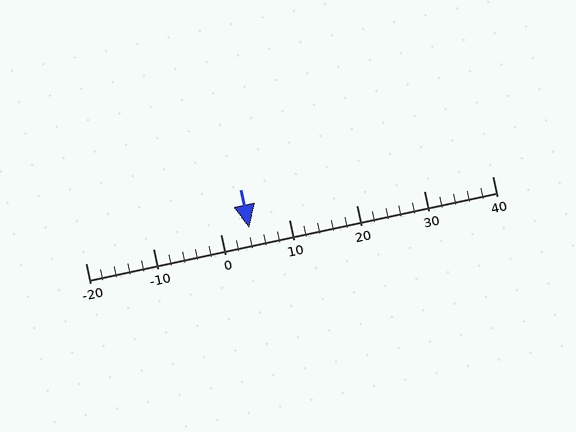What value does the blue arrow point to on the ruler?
The blue arrow points to approximately 4.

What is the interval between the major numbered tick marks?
The major tick marks are spaced 10 units apart.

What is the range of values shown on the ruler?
The ruler shows values from -20 to 40.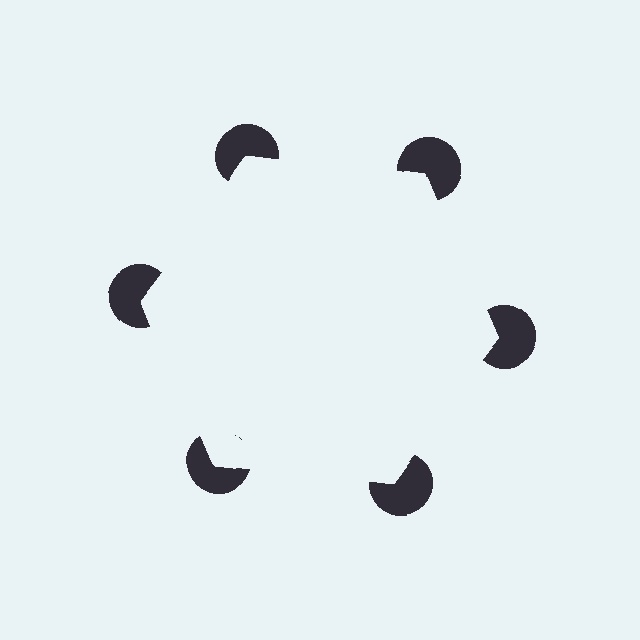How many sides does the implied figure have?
6 sides.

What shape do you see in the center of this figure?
An illusory hexagon — its edges are inferred from the aligned wedge cuts in the pac-man discs, not physically drawn.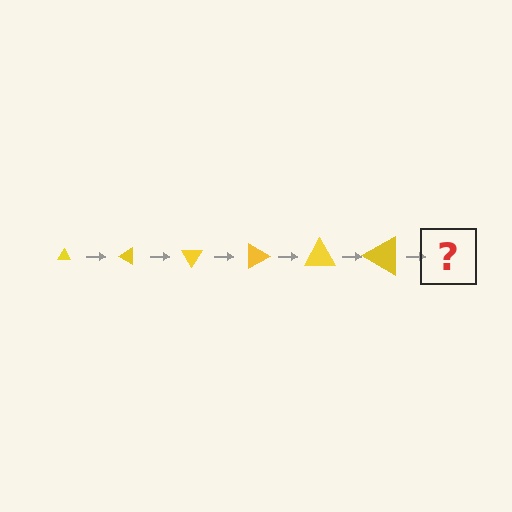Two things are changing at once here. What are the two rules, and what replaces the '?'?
The two rules are that the triangle grows larger each step and it rotates 30 degrees each step. The '?' should be a triangle, larger than the previous one and rotated 180 degrees from the start.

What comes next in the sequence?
The next element should be a triangle, larger than the previous one and rotated 180 degrees from the start.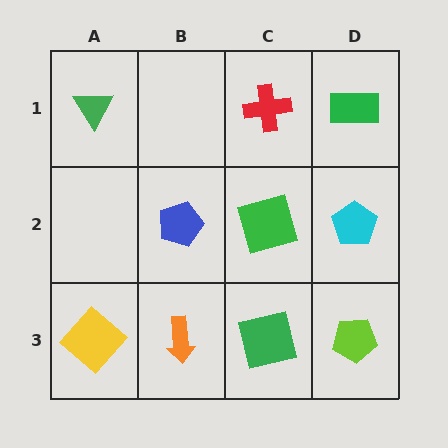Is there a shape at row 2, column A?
No, that cell is empty.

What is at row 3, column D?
A lime pentagon.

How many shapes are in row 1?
3 shapes.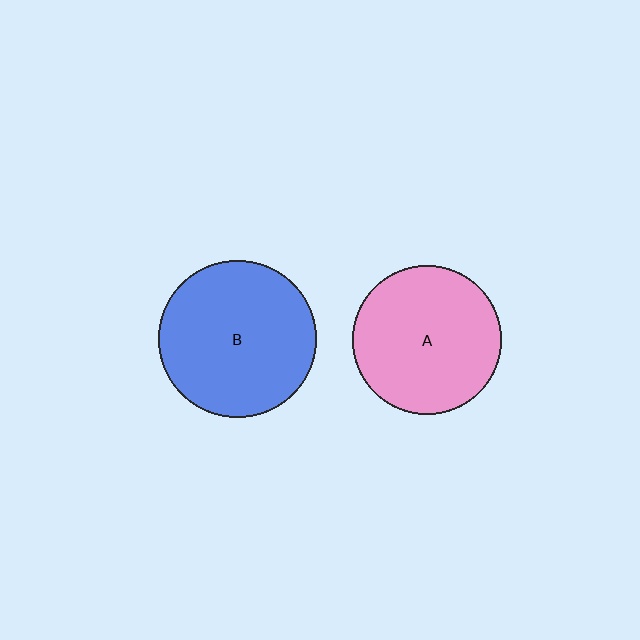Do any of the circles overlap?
No, none of the circles overlap.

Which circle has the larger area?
Circle B (blue).